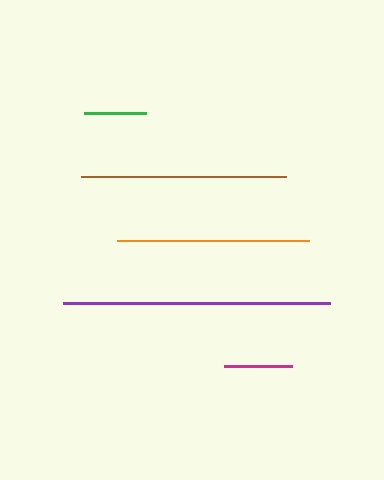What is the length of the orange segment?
The orange segment is approximately 191 pixels long.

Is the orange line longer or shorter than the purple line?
The purple line is longer than the orange line.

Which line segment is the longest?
The purple line is the longest at approximately 266 pixels.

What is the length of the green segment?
The green segment is approximately 62 pixels long.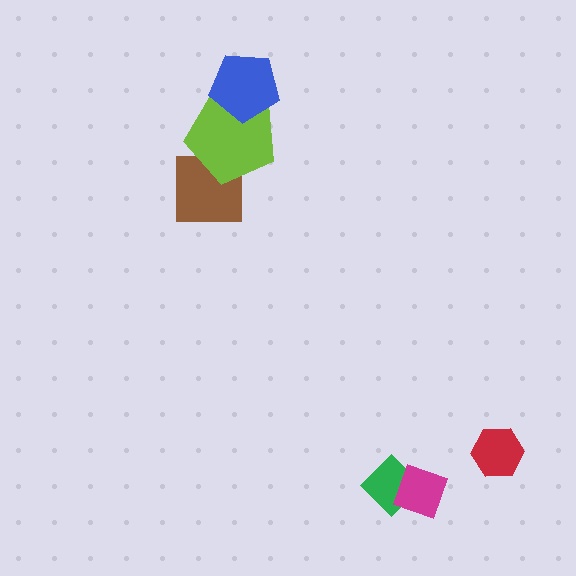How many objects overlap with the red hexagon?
0 objects overlap with the red hexagon.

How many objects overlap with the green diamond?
1 object overlaps with the green diamond.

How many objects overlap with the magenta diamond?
1 object overlaps with the magenta diamond.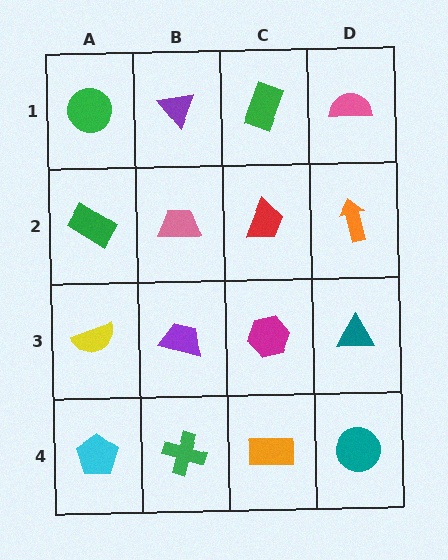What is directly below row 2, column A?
A yellow semicircle.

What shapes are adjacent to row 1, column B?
A pink trapezoid (row 2, column B), a green circle (row 1, column A), a green rectangle (row 1, column C).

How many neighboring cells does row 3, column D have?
3.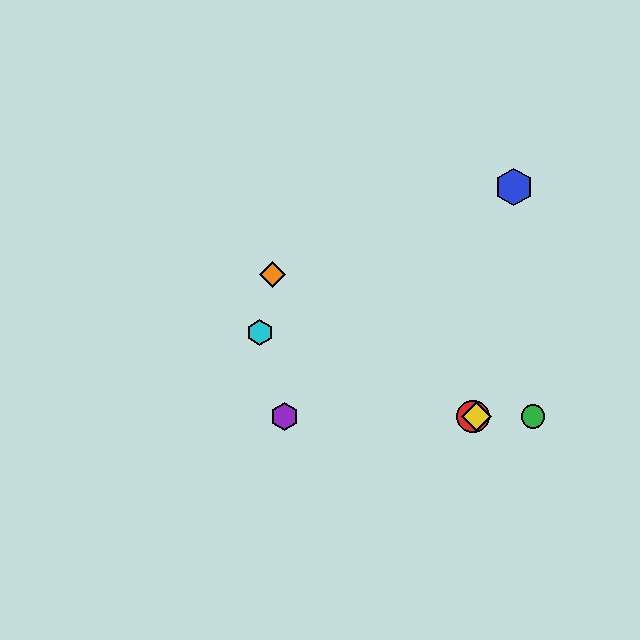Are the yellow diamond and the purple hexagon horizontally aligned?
Yes, both are at y≈417.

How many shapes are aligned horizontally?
4 shapes (the red circle, the green circle, the yellow diamond, the purple hexagon) are aligned horizontally.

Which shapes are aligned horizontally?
The red circle, the green circle, the yellow diamond, the purple hexagon are aligned horizontally.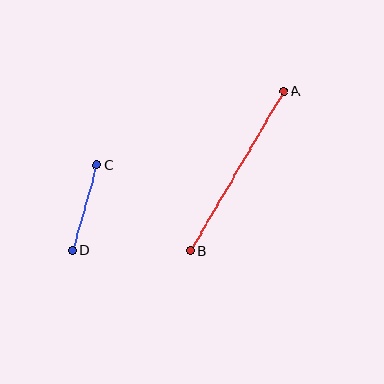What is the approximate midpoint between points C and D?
The midpoint is at approximately (84, 208) pixels.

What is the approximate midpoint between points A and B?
The midpoint is at approximately (237, 171) pixels.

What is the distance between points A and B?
The distance is approximately 185 pixels.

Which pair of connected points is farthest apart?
Points A and B are farthest apart.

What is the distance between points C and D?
The distance is approximately 89 pixels.